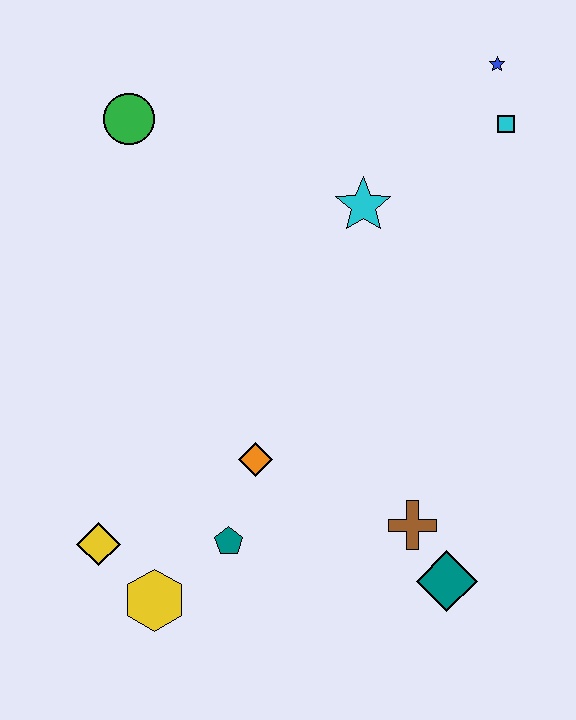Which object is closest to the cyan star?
The cyan square is closest to the cyan star.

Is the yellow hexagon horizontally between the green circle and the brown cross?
Yes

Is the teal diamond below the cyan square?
Yes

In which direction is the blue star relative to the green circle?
The blue star is to the right of the green circle.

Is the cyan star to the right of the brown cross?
No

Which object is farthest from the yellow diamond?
The blue star is farthest from the yellow diamond.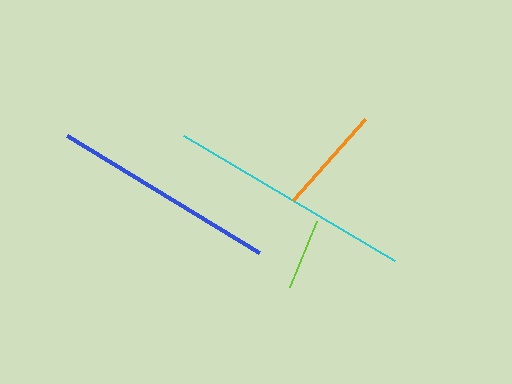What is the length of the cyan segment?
The cyan segment is approximately 245 pixels long.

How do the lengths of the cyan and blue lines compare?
The cyan and blue lines are approximately the same length.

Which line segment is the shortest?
The lime line is the shortest at approximately 72 pixels.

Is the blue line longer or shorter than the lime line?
The blue line is longer than the lime line.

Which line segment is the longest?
The cyan line is the longest at approximately 245 pixels.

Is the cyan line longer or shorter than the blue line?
The cyan line is longer than the blue line.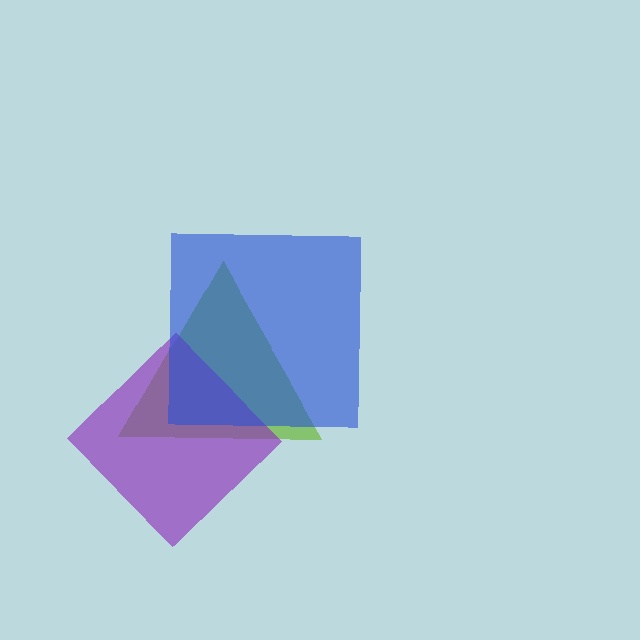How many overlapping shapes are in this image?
There are 3 overlapping shapes in the image.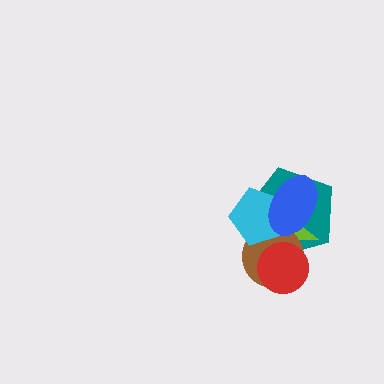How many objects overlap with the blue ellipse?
4 objects overlap with the blue ellipse.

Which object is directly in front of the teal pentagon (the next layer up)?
The lime star is directly in front of the teal pentagon.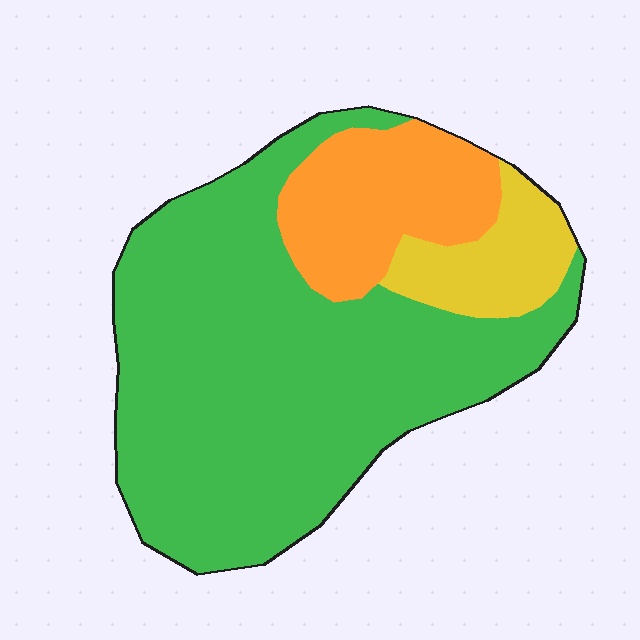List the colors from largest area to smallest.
From largest to smallest: green, orange, yellow.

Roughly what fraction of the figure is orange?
Orange covers 18% of the figure.